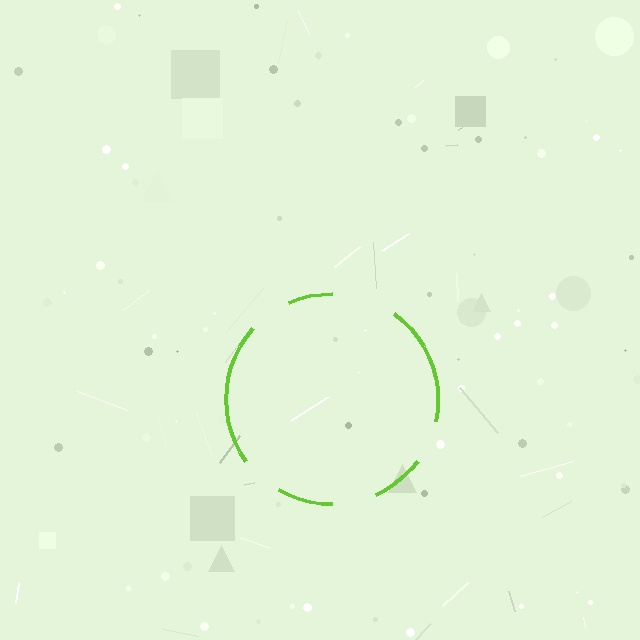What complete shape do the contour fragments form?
The contour fragments form a circle.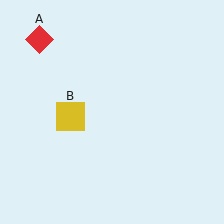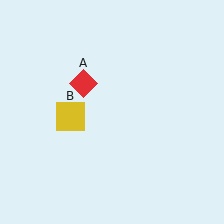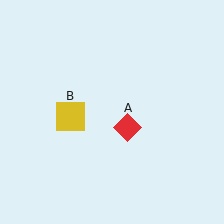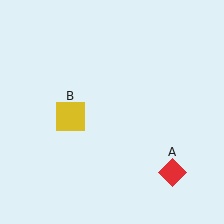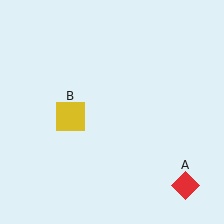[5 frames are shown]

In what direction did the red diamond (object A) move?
The red diamond (object A) moved down and to the right.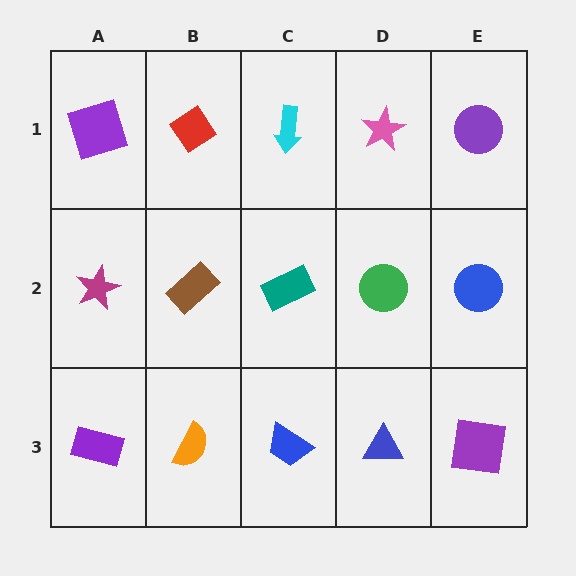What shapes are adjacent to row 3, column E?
A blue circle (row 2, column E), a blue triangle (row 3, column D).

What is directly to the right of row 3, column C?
A blue triangle.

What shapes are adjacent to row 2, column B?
A red diamond (row 1, column B), an orange semicircle (row 3, column B), a magenta star (row 2, column A), a teal rectangle (row 2, column C).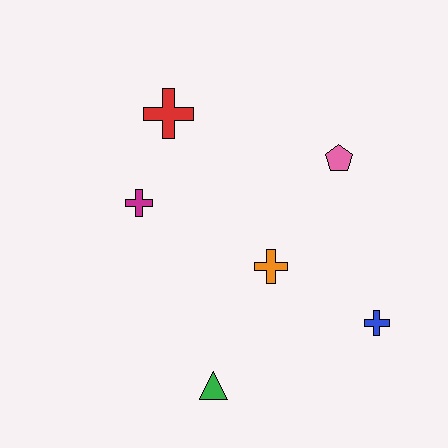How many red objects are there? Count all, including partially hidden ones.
There is 1 red object.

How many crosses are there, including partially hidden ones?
There are 4 crosses.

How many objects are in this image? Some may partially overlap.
There are 6 objects.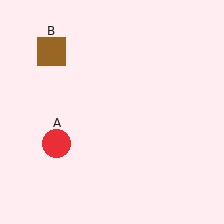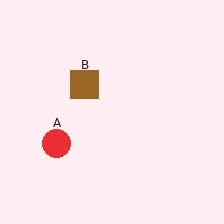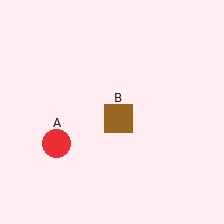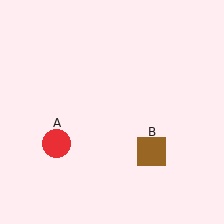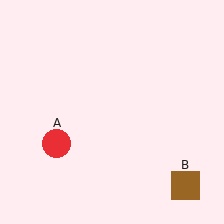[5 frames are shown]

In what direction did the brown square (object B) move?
The brown square (object B) moved down and to the right.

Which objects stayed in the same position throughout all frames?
Red circle (object A) remained stationary.